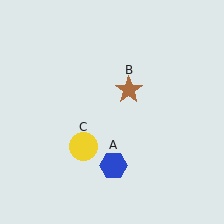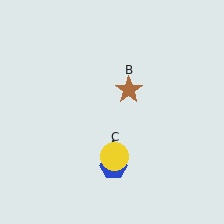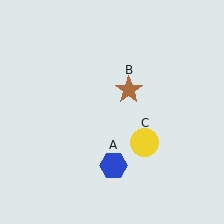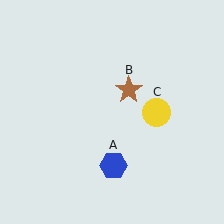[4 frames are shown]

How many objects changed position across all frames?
1 object changed position: yellow circle (object C).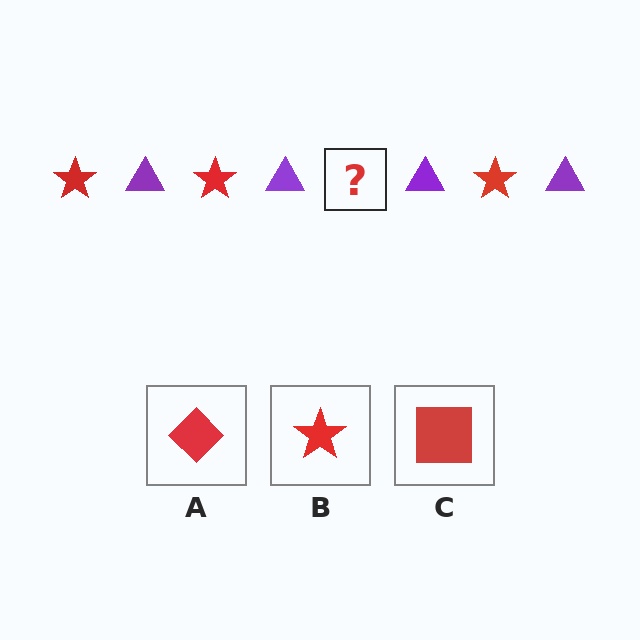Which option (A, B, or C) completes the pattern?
B.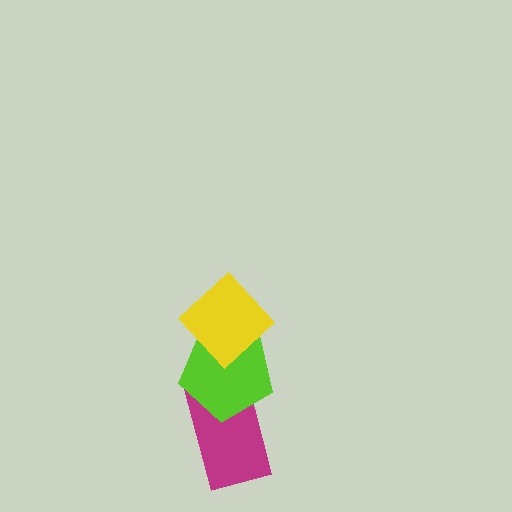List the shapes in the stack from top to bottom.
From top to bottom: the yellow diamond, the lime pentagon, the magenta rectangle.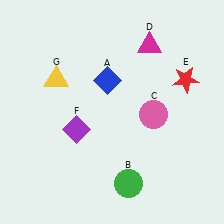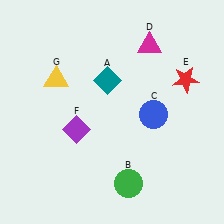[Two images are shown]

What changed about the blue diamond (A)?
In Image 1, A is blue. In Image 2, it changed to teal.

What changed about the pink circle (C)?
In Image 1, C is pink. In Image 2, it changed to blue.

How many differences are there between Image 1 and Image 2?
There are 2 differences between the two images.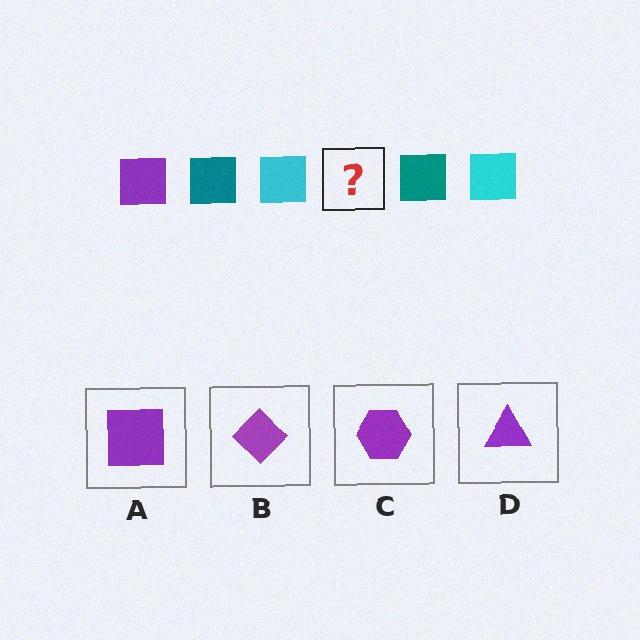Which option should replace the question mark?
Option A.